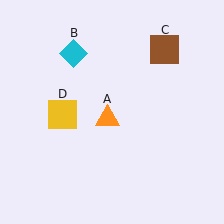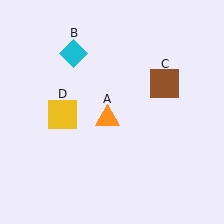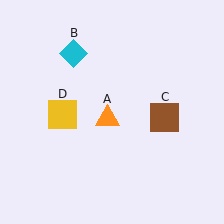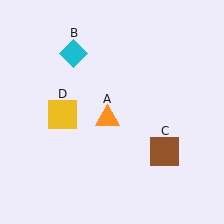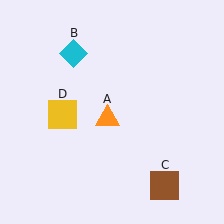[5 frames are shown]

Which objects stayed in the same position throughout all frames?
Orange triangle (object A) and cyan diamond (object B) and yellow square (object D) remained stationary.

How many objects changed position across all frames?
1 object changed position: brown square (object C).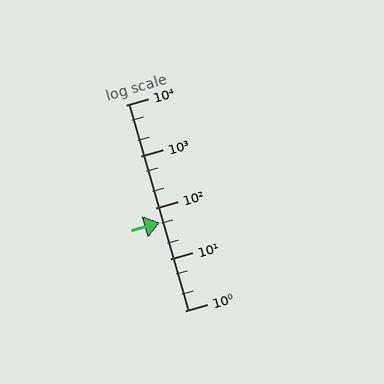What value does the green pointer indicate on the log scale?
The pointer indicates approximately 51.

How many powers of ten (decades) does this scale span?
The scale spans 4 decades, from 1 to 10000.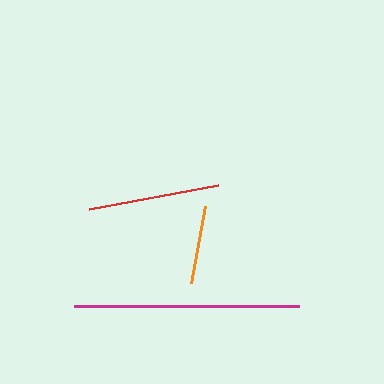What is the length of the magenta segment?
The magenta segment is approximately 225 pixels long.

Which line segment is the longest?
The magenta line is the longest at approximately 225 pixels.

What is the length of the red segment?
The red segment is approximately 131 pixels long.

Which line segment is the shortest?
The orange line is the shortest at approximately 78 pixels.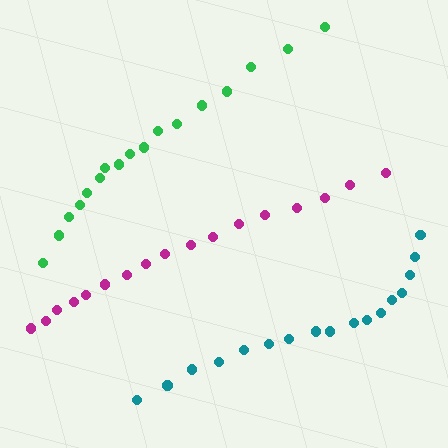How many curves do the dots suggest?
There are 3 distinct paths.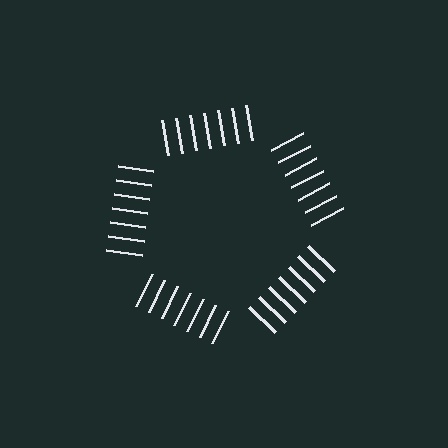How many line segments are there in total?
35 — 7 along each of the 5 edges.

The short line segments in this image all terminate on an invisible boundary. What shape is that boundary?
An illusory pentagon — the line segments terminate on its edges but no continuous stroke is drawn.